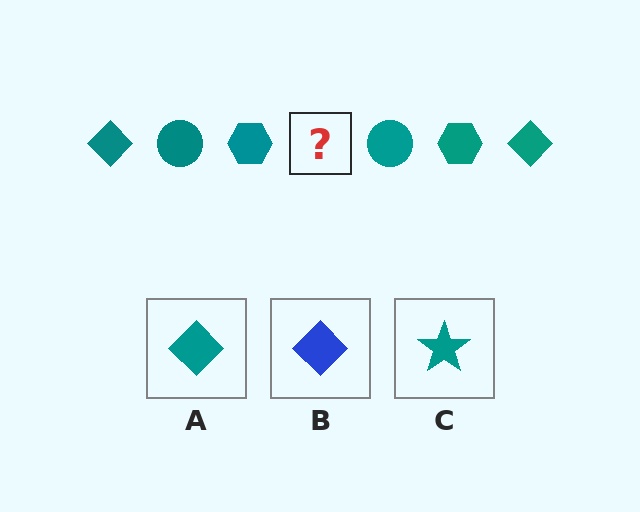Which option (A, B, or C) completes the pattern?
A.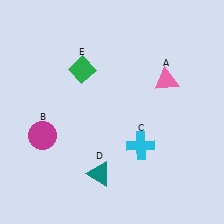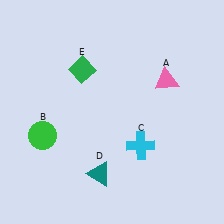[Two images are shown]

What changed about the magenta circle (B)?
In Image 1, B is magenta. In Image 2, it changed to green.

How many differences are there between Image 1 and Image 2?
There is 1 difference between the two images.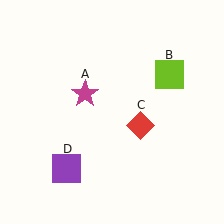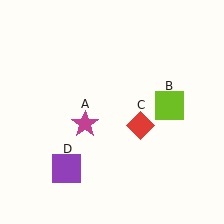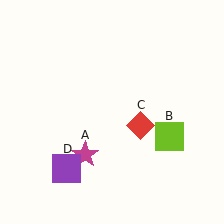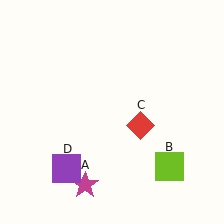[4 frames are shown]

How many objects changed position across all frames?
2 objects changed position: magenta star (object A), lime square (object B).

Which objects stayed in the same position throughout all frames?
Red diamond (object C) and purple square (object D) remained stationary.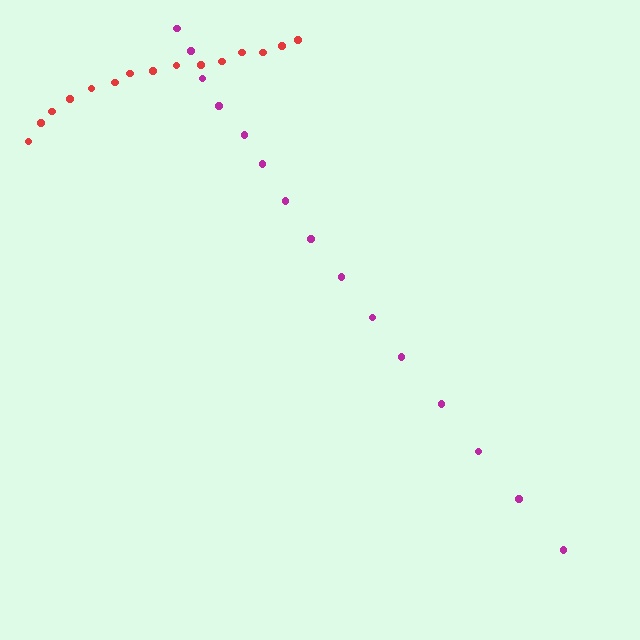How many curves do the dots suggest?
There are 2 distinct paths.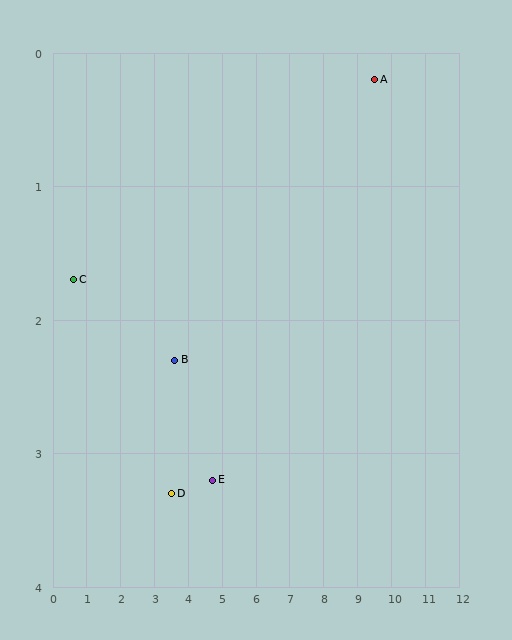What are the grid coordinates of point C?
Point C is at approximately (0.6, 1.7).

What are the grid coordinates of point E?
Point E is at approximately (4.7, 3.2).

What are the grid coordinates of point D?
Point D is at approximately (3.5, 3.3).